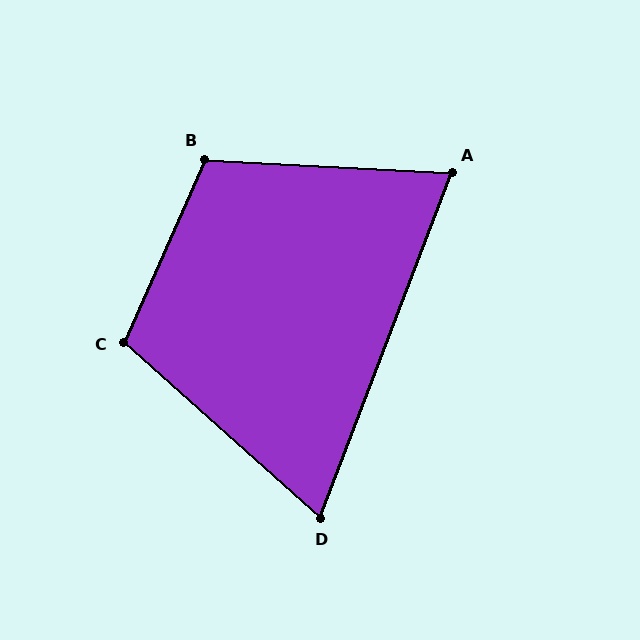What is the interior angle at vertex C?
Approximately 108 degrees (obtuse).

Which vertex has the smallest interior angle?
D, at approximately 69 degrees.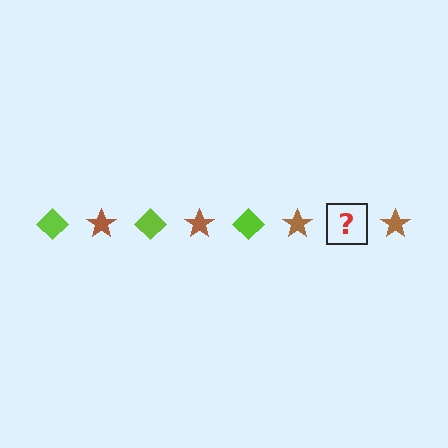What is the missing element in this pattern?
The missing element is a lime diamond.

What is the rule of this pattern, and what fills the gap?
The rule is that the pattern alternates between lime diamond and brown star. The gap should be filled with a lime diamond.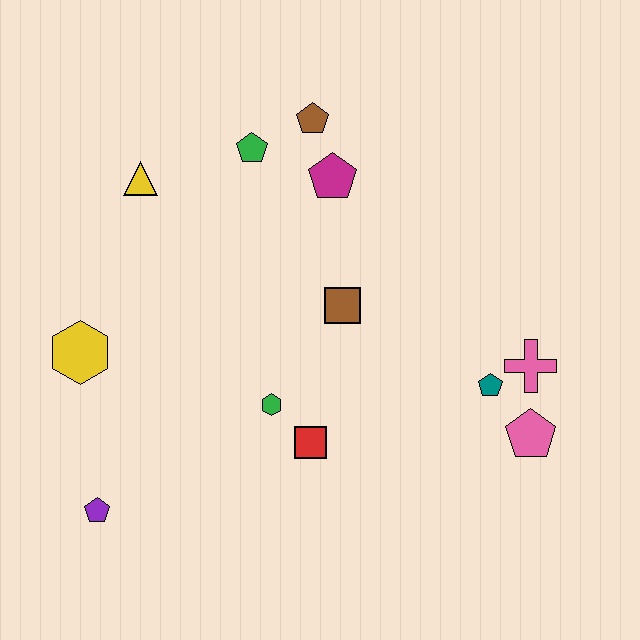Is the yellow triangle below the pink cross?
No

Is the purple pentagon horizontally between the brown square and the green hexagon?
No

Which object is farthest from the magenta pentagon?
The purple pentagon is farthest from the magenta pentagon.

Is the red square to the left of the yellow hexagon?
No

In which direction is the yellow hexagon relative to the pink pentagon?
The yellow hexagon is to the left of the pink pentagon.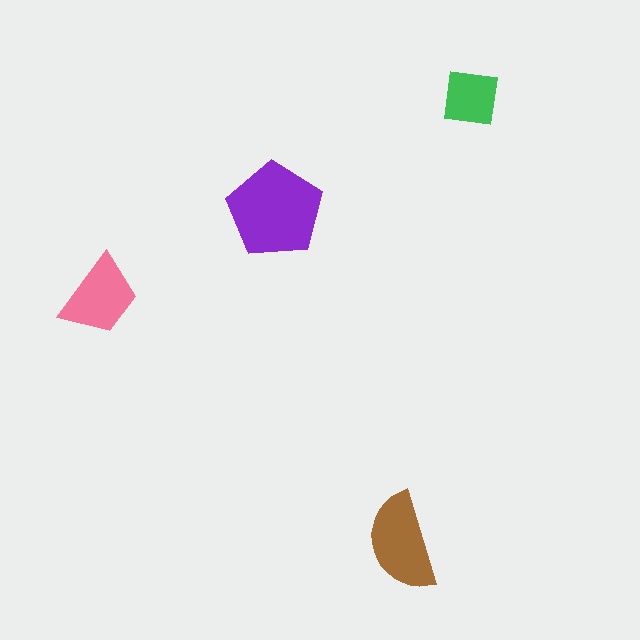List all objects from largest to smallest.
The purple pentagon, the brown semicircle, the pink trapezoid, the green square.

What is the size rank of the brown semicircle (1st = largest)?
2nd.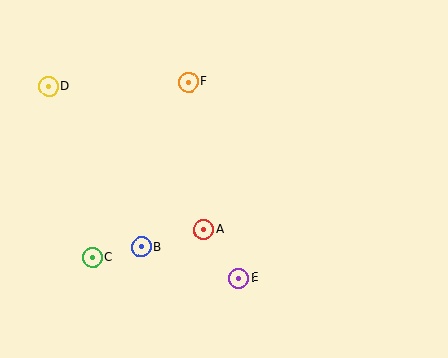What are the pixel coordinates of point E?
Point E is at (239, 278).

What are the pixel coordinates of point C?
Point C is at (92, 257).